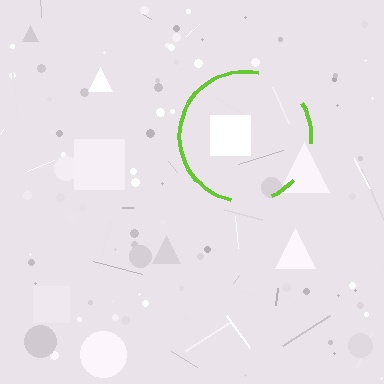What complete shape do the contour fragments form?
The contour fragments form a circle.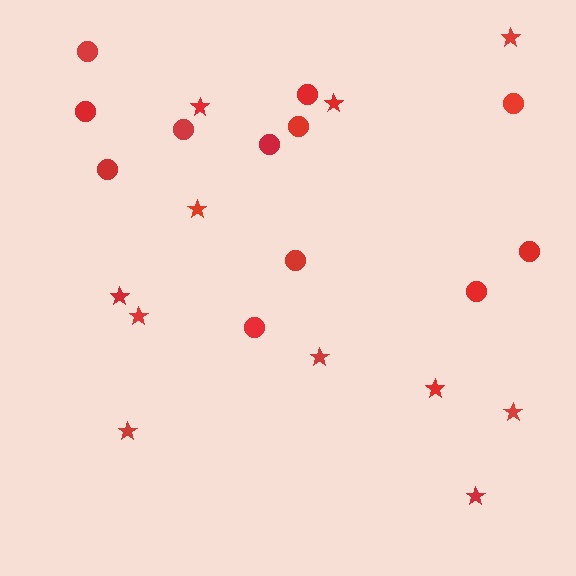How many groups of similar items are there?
There are 2 groups: one group of circles (12) and one group of stars (11).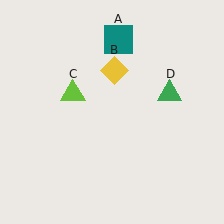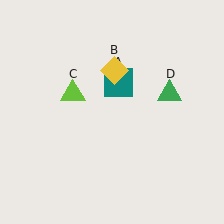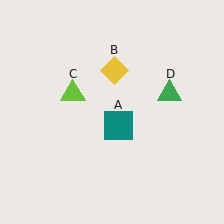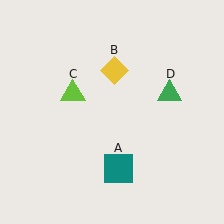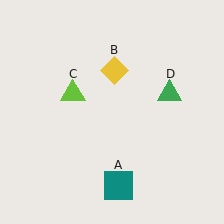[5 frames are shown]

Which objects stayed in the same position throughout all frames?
Yellow diamond (object B) and lime triangle (object C) and green triangle (object D) remained stationary.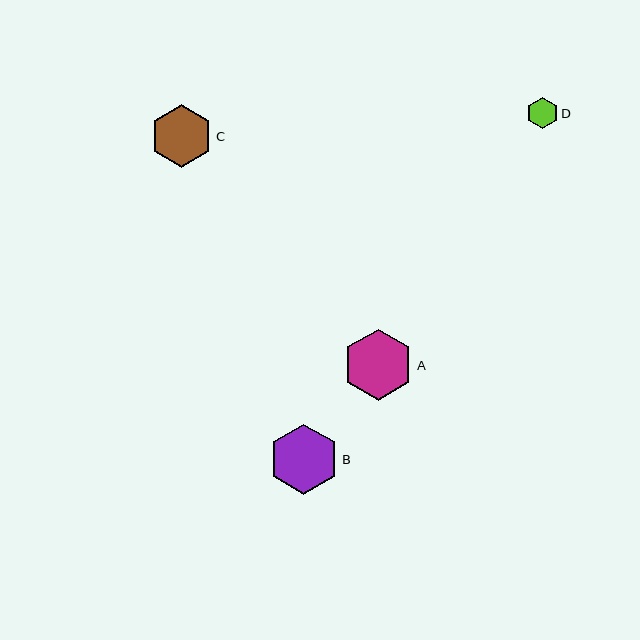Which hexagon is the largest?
Hexagon A is the largest with a size of approximately 71 pixels.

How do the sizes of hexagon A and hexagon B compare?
Hexagon A and hexagon B are approximately the same size.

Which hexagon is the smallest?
Hexagon D is the smallest with a size of approximately 32 pixels.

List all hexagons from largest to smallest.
From largest to smallest: A, B, C, D.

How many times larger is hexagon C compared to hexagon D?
Hexagon C is approximately 2.0 times the size of hexagon D.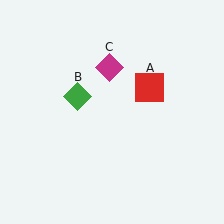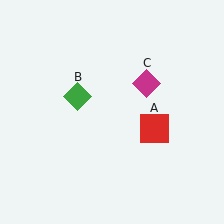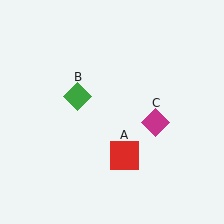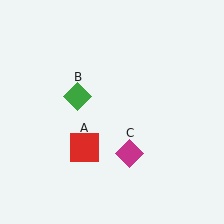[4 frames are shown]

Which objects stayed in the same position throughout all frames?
Green diamond (object B) remained stationary.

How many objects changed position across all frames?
2 objects changed position: red square (object A), magenta diamond (object C).